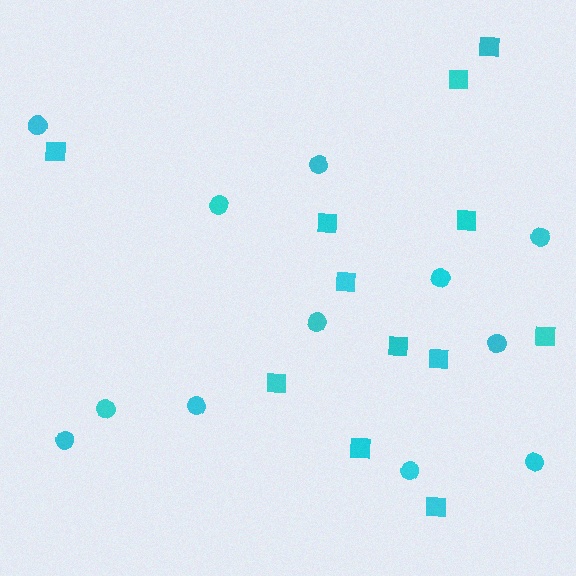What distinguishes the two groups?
There are 2 groups: one group of squares (12) and one group of circles (12).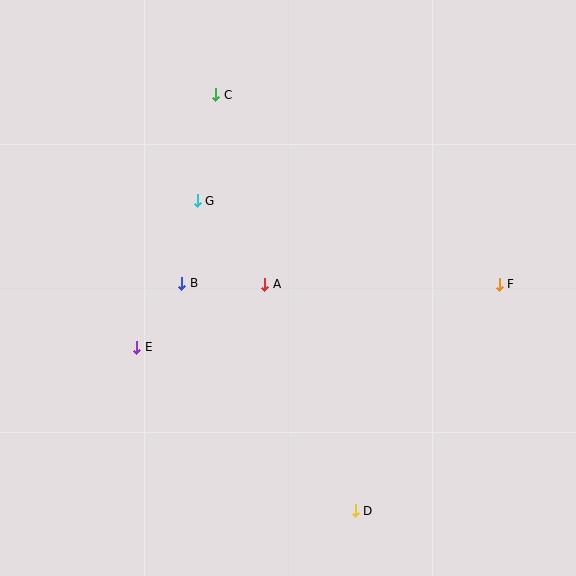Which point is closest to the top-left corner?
Point C is closest to the top-left corner.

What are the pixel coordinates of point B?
Point B is at (182, 283).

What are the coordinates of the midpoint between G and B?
The midpoint between G and B is at (190, 242).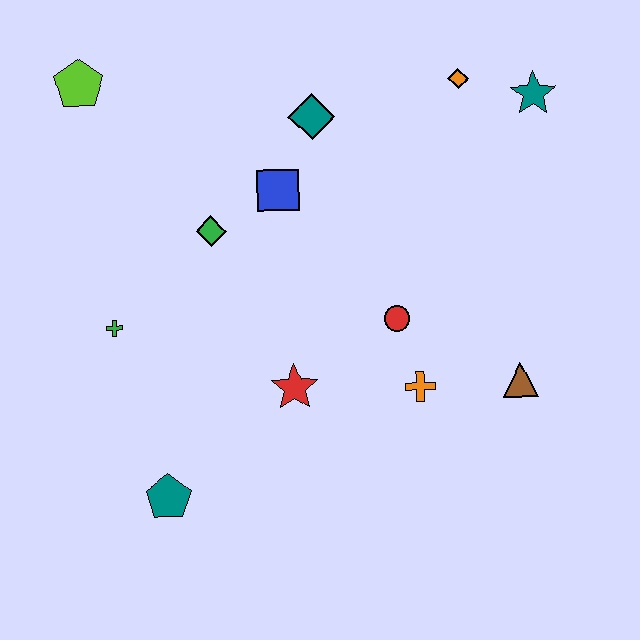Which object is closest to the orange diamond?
The teal star is closest to the orange diamond.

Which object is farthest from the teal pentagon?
The teal star is farthest from the teal pentagon.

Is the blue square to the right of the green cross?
Yes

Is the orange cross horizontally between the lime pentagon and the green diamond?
No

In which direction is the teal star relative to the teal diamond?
The teal star is to the right of the teal diamond.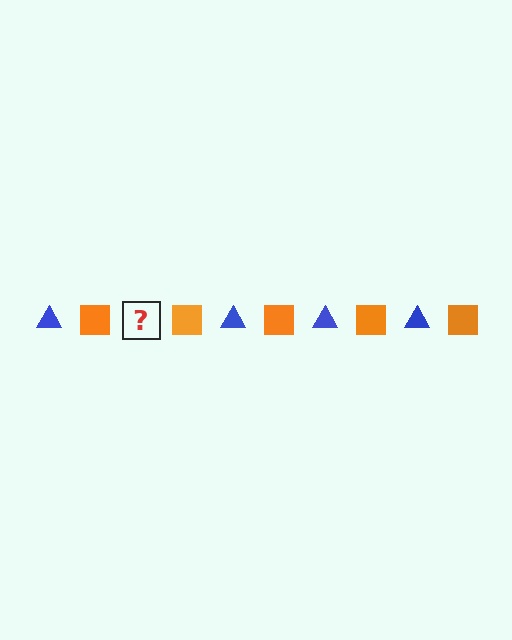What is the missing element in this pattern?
The missing element is a blue triangle.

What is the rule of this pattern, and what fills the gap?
The rule is that the pattern alternates between blue triangle and orange square. The gap should be filled with a blue triangle.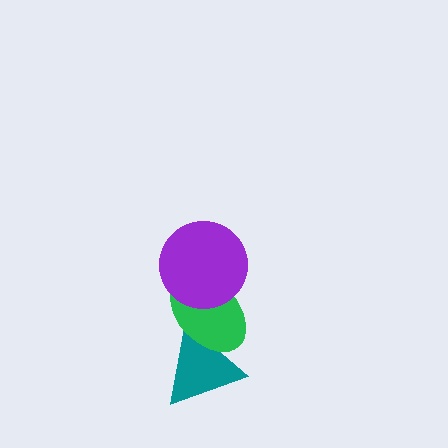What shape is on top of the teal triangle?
The green ellipse is on top of the teal triangle.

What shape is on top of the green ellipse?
The purple circle is on top of the green ellipse.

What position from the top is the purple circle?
The purple circle is 1st from the top.